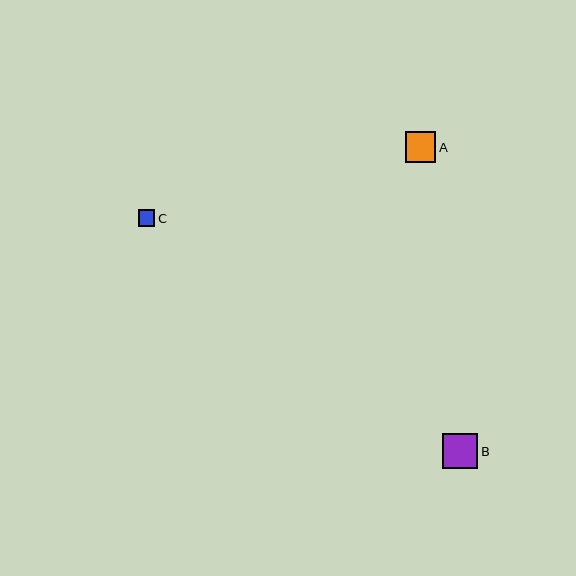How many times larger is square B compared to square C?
Square B is approximately 2.1 times the size of square C.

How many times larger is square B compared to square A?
Square B is approximately 1.1 times the size of square A.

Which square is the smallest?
Square C is the smallest with a size of approximately 16 pixels.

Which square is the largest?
Square B is the largest with a size of approximately 35 pixels.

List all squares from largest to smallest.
From largest to smallest: B, A, C.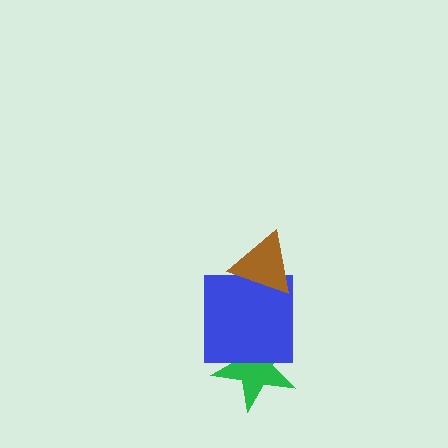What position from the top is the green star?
The green star is 3rd from the top.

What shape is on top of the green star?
The blue square is on top of the green star.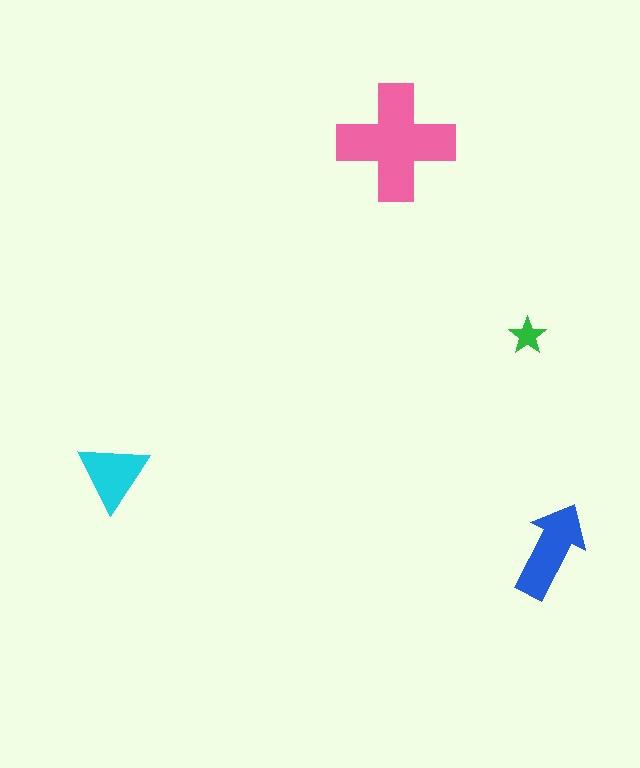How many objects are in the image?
There are 4 objects in the image.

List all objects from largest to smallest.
The pink cross, the blue arrow, the cyan triangle, the green star.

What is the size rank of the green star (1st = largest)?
4th.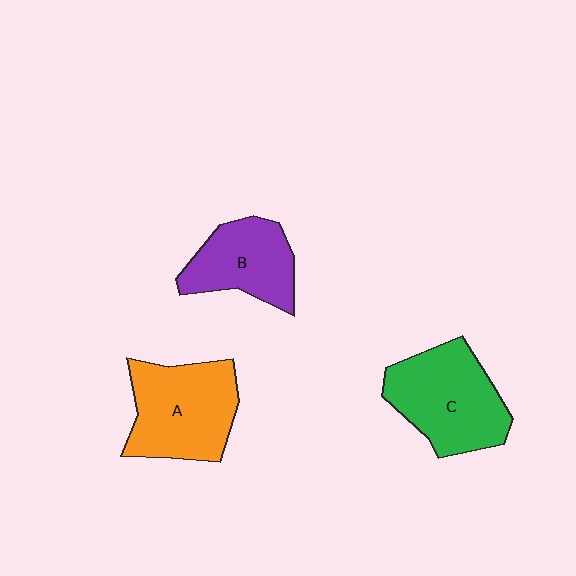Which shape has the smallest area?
Shape B (purple).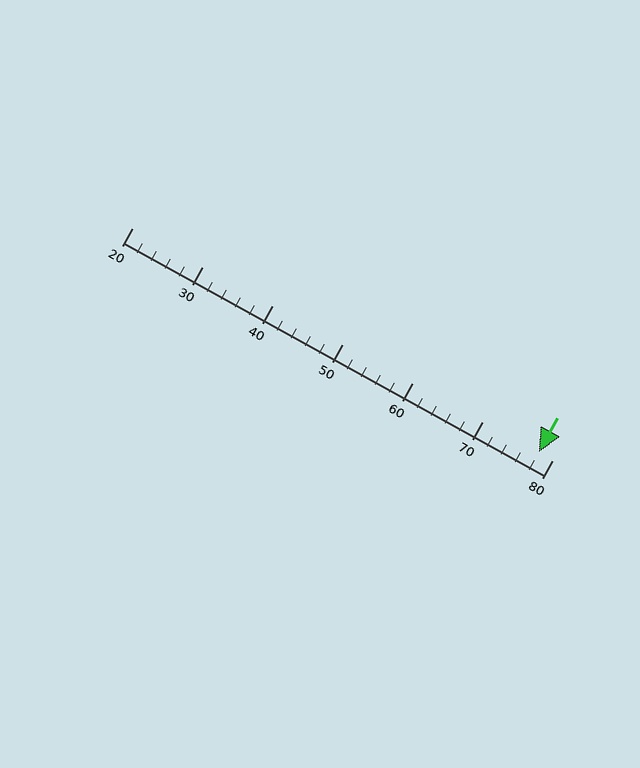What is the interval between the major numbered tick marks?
The major tick marks are spaced 10 units apart.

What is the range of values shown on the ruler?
The ruler shows values from 20 to 80.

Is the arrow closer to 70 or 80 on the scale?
The arrow is closer to 80.